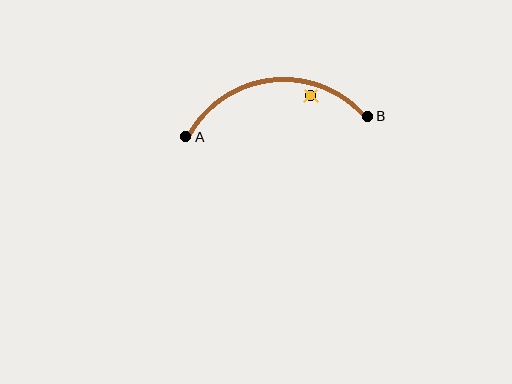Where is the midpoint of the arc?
The arc midpoint is the point on the curve farthest from the straight line joining A and B. It sits above that line.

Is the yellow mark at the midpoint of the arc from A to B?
No — the yellow mark does not lie on the arc at all. It sits slightly inside the curve.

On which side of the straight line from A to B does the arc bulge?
The arc bulges above the straight line connecting A and B.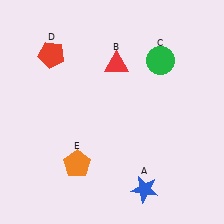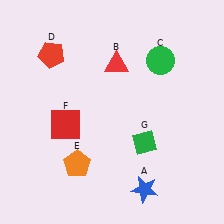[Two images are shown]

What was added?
A red square (F), a green diamond (G) were added in Image 2.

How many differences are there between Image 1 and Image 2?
There are 2 differences between the two images.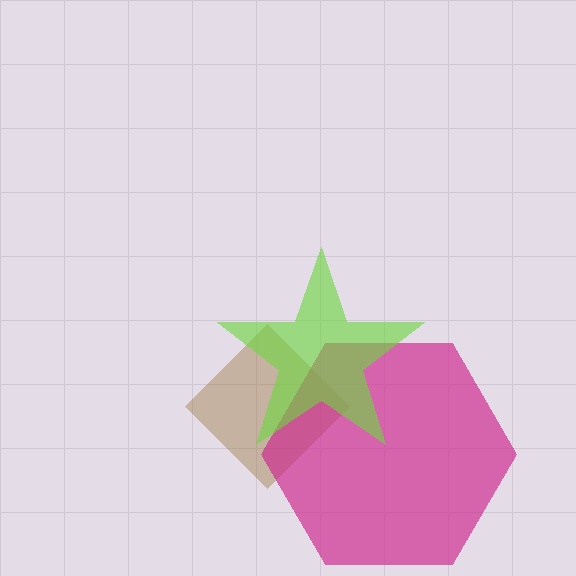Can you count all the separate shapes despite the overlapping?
Yes, there are 3 separate shapes.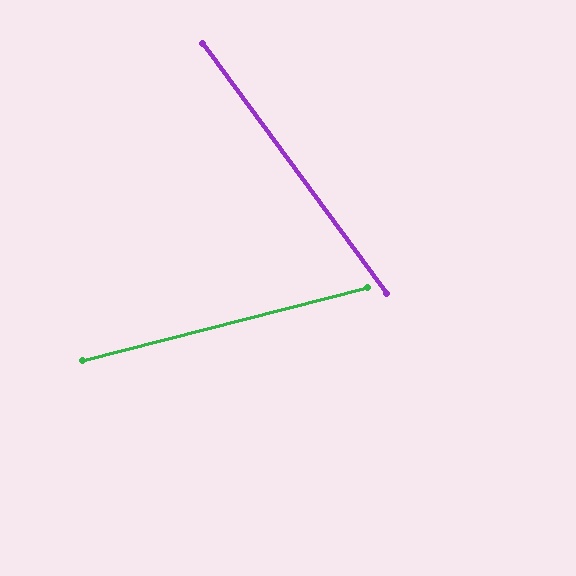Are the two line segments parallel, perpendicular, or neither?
Neither parallel nor perpendicular — they differ by about 68°.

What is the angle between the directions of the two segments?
Approximately 68 degrees.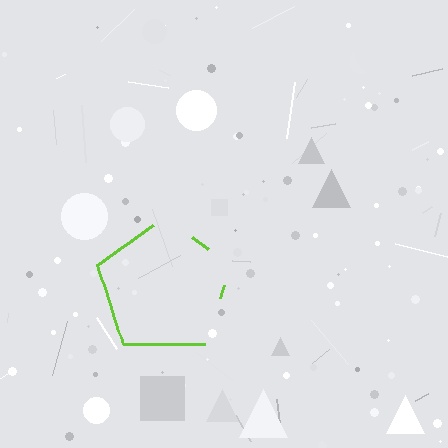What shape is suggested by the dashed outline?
The dashed outline suggests a pentagon.